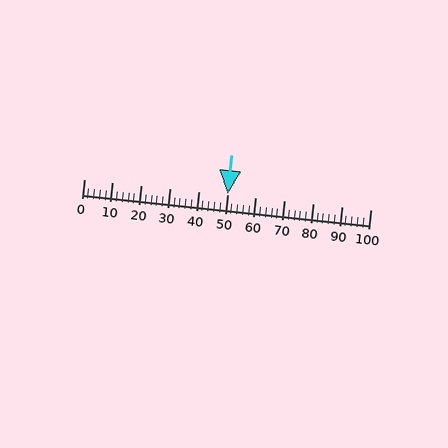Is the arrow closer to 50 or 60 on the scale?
The arrow is closer to 50.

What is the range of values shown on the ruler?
The ruler shows values from 0 to 100.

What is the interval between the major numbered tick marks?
The major tick marks are spaced 10 units apart.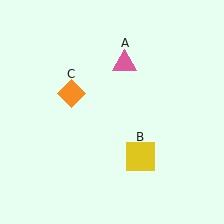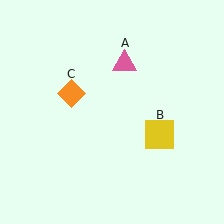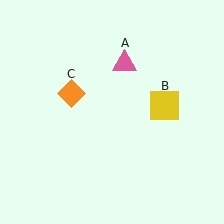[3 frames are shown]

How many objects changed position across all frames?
1 object changed position: yellow square (object B).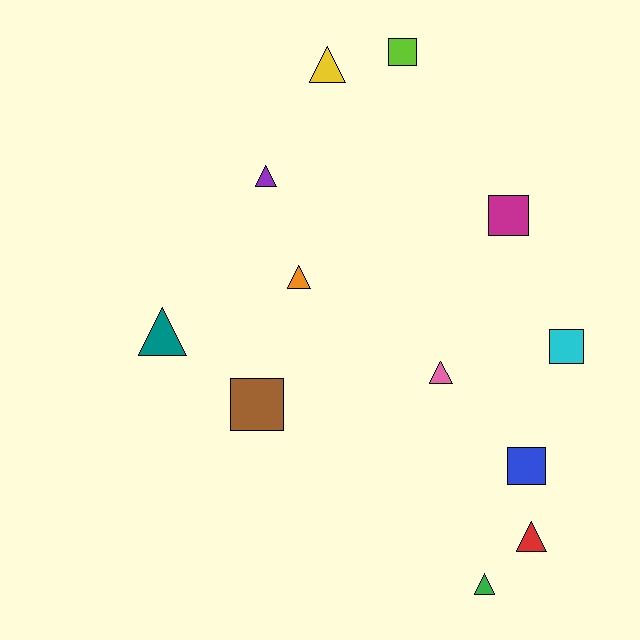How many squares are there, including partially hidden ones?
There are 5 squares.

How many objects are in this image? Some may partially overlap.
There are 12 objects.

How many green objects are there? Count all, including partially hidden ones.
There is 1 green object.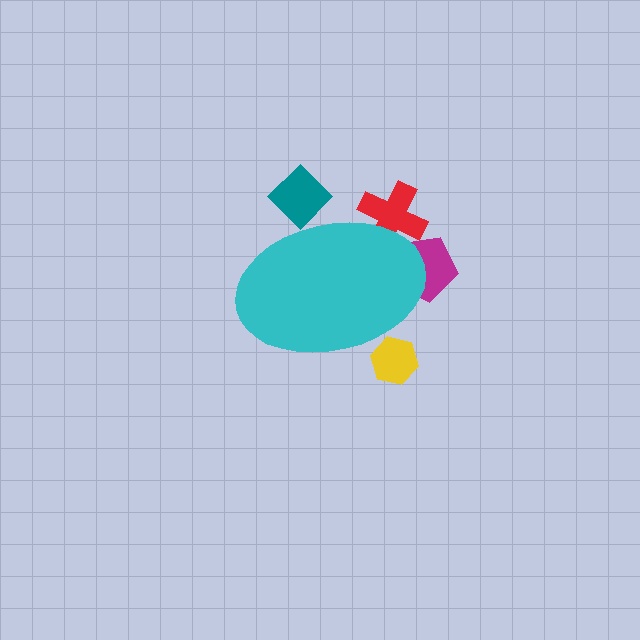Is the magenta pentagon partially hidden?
Yes, the magenta pentagon is partially hidden behind the cyan ellipse.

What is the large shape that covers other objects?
A cyan ellipse.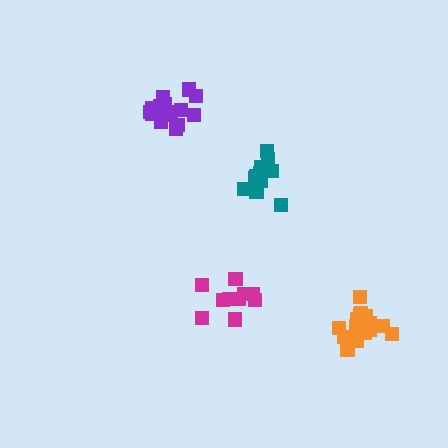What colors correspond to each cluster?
The clusters are colored: purple, orange, magenta, teal.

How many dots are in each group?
Group 1: 16 dots, Group 2: 16 dots, Group 3: 11 dots, Group 4: 16 dots (59 total).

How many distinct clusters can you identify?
There are 4 distinct clusters.